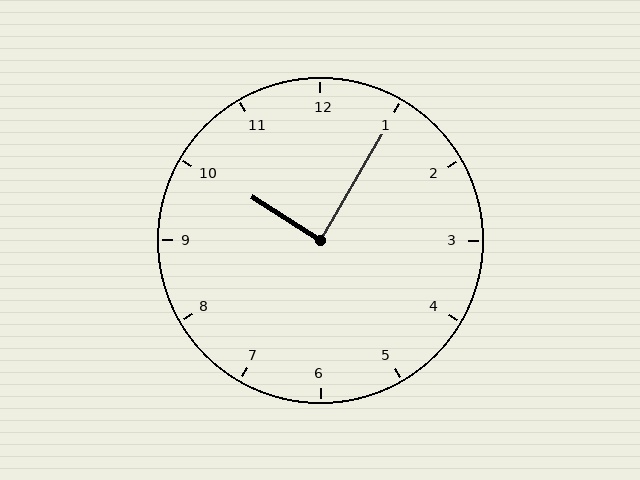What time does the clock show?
10:05.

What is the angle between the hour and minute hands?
Approximately 88 degrees.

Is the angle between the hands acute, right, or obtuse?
It is right.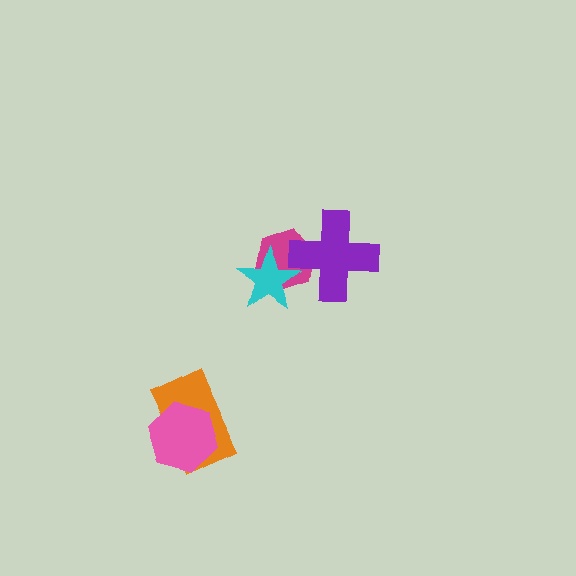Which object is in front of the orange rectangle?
The pink hexagon is in front of the orange rectangle.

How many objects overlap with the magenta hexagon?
2 objects overlap with the magenta hexagon.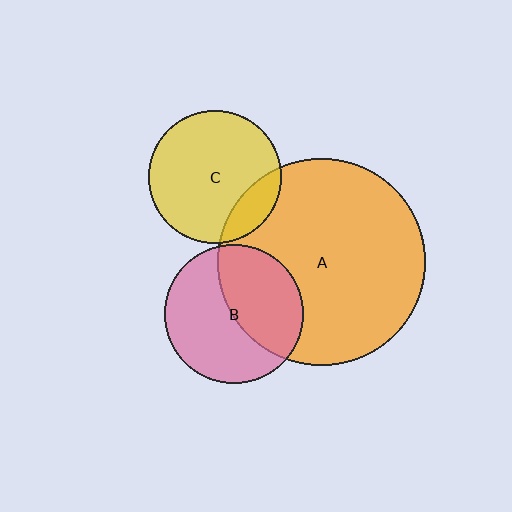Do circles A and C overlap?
Yes.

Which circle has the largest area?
Circle A (orange).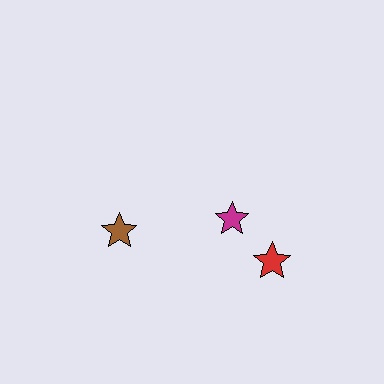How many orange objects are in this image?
There are no orange objects.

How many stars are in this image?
There are 3 stars.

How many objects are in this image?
There are 3 objects.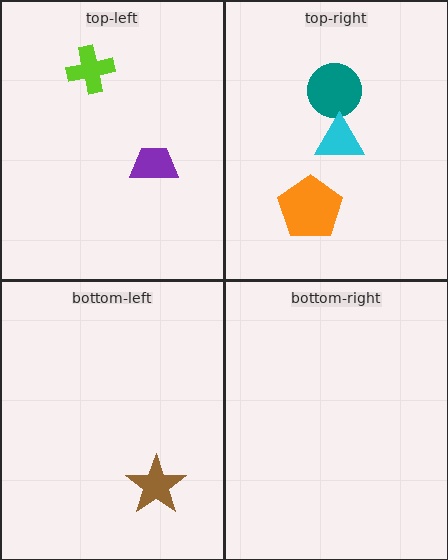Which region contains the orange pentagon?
The top-right region.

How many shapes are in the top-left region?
2.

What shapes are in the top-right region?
The teal circle, the cyan triangle, the orange pentagon.